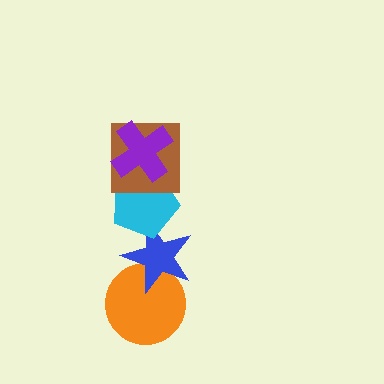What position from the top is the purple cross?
The purple cross is 1st from the top.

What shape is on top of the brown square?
The purple cross is on top of the brown square.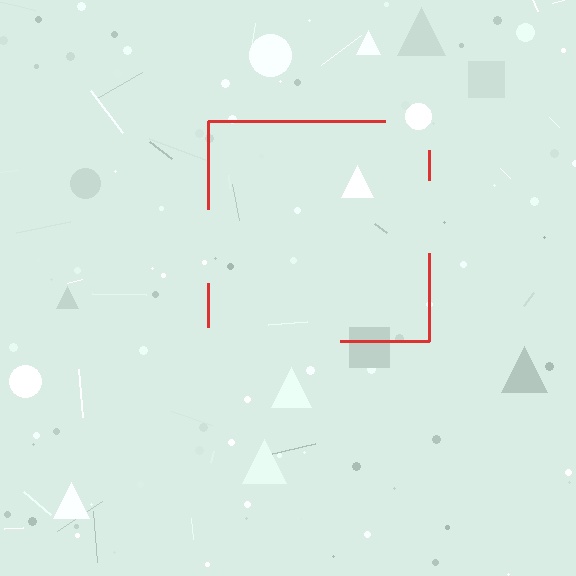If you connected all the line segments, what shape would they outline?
They would outline a square.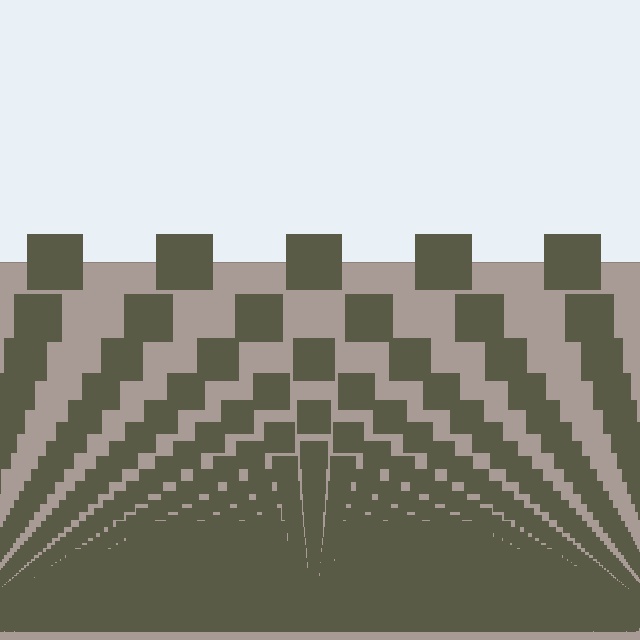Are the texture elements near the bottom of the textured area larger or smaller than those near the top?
Smaller. The gradient is inverted — elements near the bottom are smaller and denser.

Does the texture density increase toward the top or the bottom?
Density increases toward the bottom.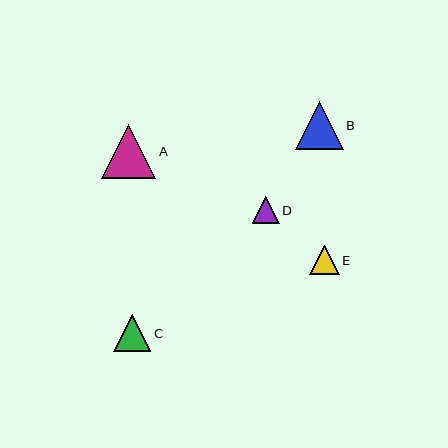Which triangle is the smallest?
Triangle D is the smallest with a size of approximately 27 pixels.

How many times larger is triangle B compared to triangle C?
Triangle B is approximately 1.3 times the size of triangle C.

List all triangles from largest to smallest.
From largest to smallest: A, B, C, E, D.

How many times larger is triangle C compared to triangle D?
Triangle C is approximately 1.4 times the size of triangle D.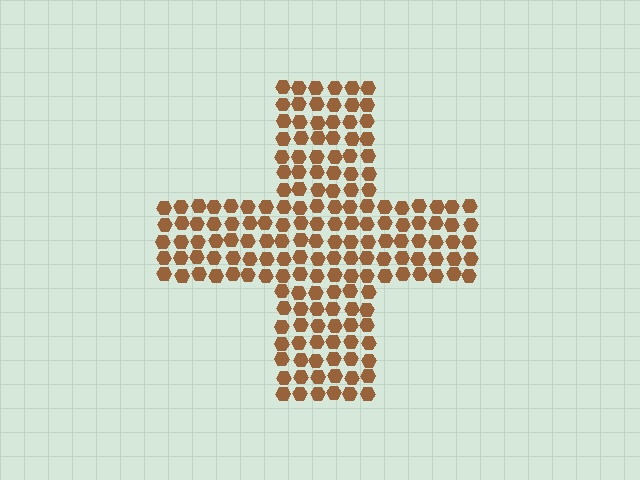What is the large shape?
The large shape is a cross.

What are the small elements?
The small elements are hexagons.